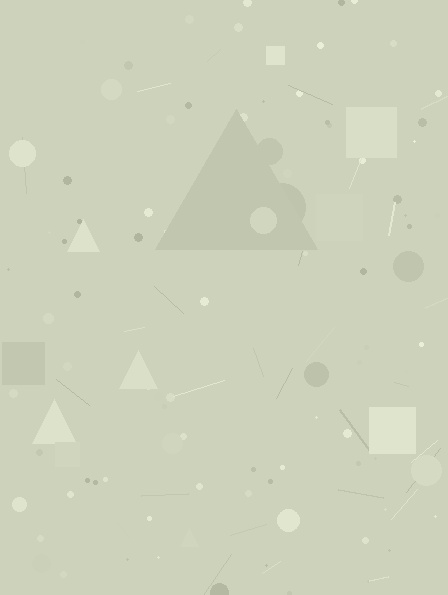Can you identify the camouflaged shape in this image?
The camouflaged shape is a triangle.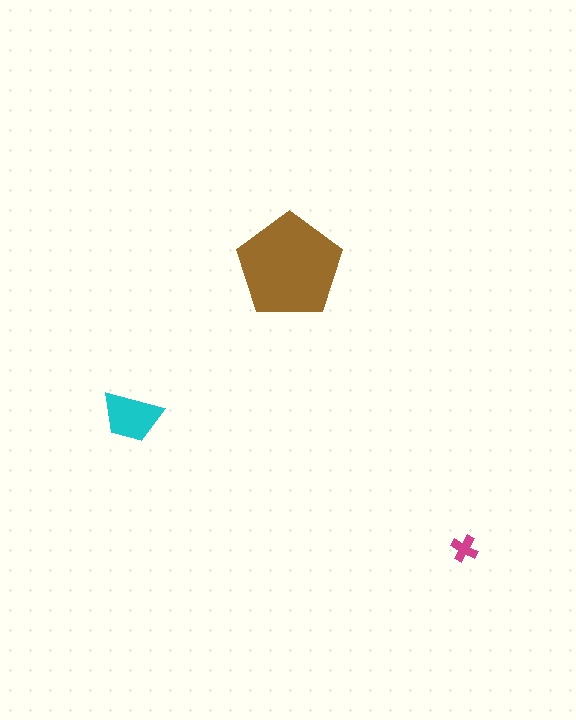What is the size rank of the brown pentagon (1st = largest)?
1st.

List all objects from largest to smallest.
The brown pentagon, the cyan trapezoid, the magenta cross.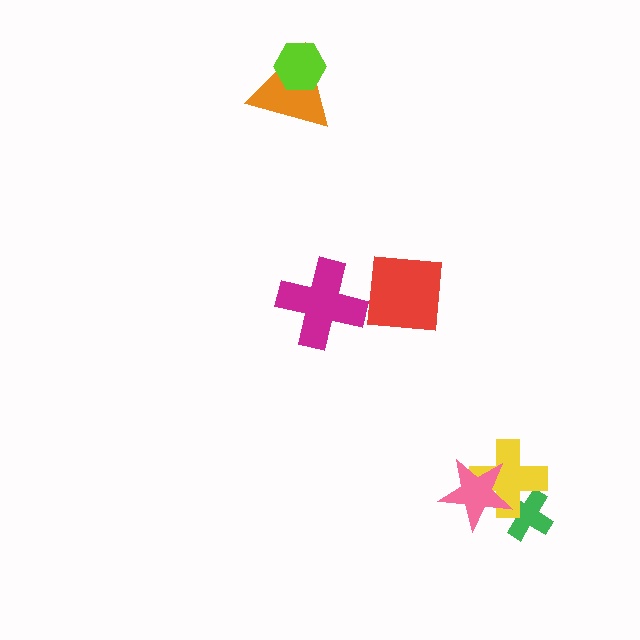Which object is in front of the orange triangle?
The lime hexagon is in front of the orange triangle.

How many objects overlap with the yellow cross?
2 objects overlap with the yellow cross.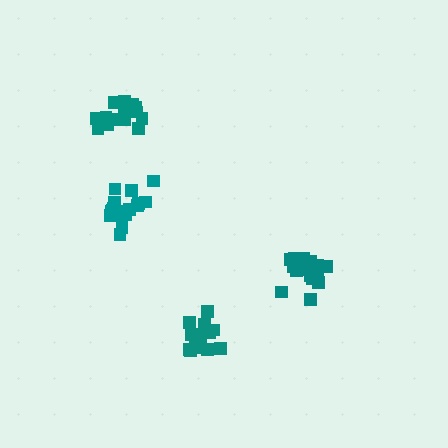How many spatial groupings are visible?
There are 4 spatial groupings.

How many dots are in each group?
Group 1: 19 dots, Group 2: 13 dots, Group 3: 17 dots, Group 4: 18 dots (67 total).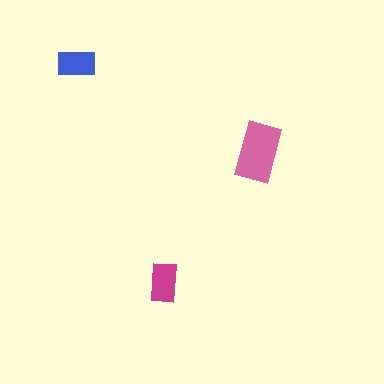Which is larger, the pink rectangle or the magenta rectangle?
The pink one.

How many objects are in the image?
There are 3 objects in the image.